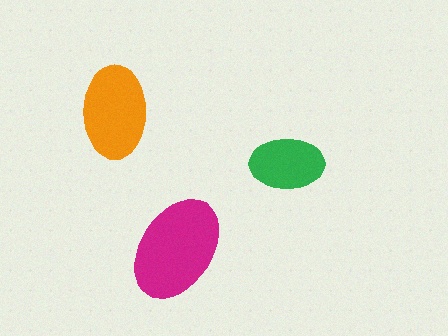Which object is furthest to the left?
The orange ellipse is leftmost.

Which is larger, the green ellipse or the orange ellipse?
The orange one.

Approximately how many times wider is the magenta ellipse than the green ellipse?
About 1.5 times wider.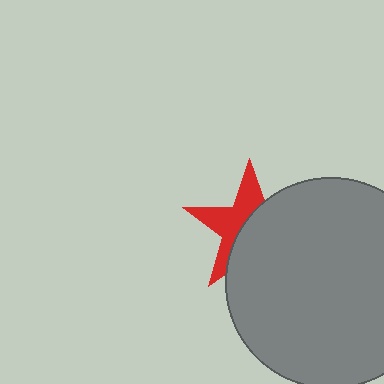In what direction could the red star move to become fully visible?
The red star could move left. That would shift it out from behind the gray circle entirely.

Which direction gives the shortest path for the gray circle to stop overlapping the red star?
Moving right gives the shortest separation.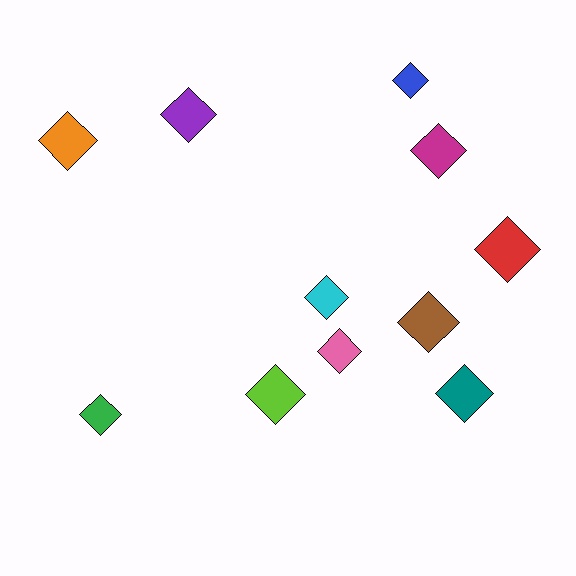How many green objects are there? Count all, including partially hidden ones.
There is 1 green object.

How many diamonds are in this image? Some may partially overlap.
There are 11 diamonds.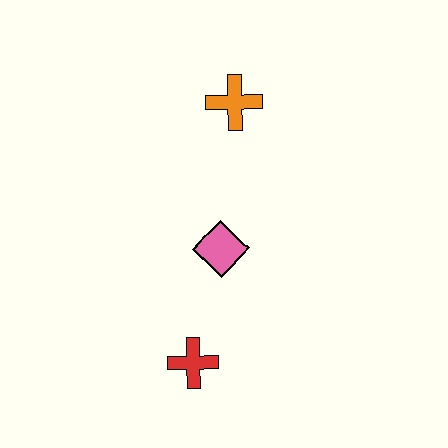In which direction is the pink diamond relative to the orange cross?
The pink diamond is below the orange cross.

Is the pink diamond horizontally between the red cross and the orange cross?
Yes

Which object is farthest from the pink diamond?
The orange cross is farthest from the pink diamond.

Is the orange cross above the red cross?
Yes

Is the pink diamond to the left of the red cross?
No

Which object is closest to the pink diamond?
The red cross is closest to the pink diamond.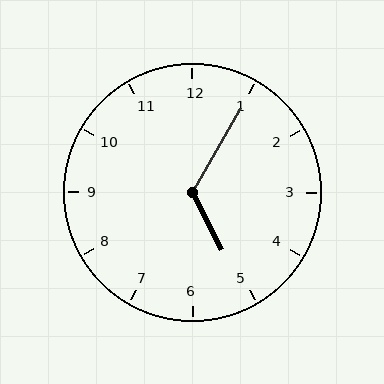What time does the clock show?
5:05.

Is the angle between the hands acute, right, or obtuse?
It is obtuse.